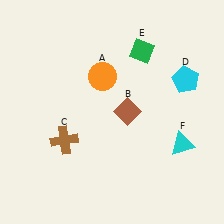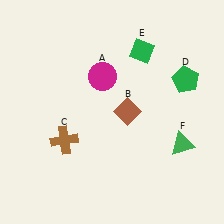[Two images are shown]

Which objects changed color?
A changed from orange to magenta. D changed from cyan to green. F changed from cyan to green.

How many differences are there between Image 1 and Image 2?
There are 3 differences between the two images.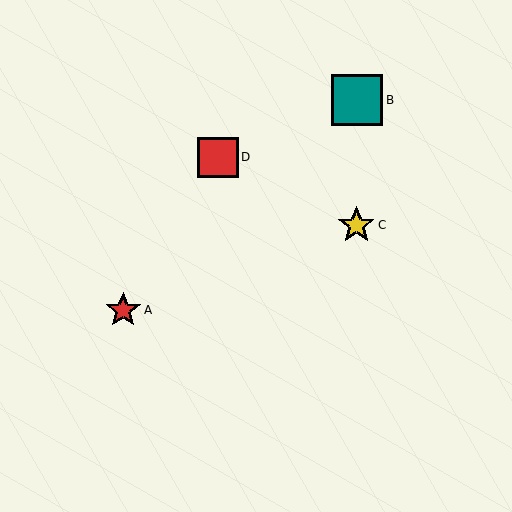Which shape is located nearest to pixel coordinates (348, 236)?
The yellow star (labeled C) at (356, 225) is nearest to that location.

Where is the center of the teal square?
The center of the teal square is at (357, 100).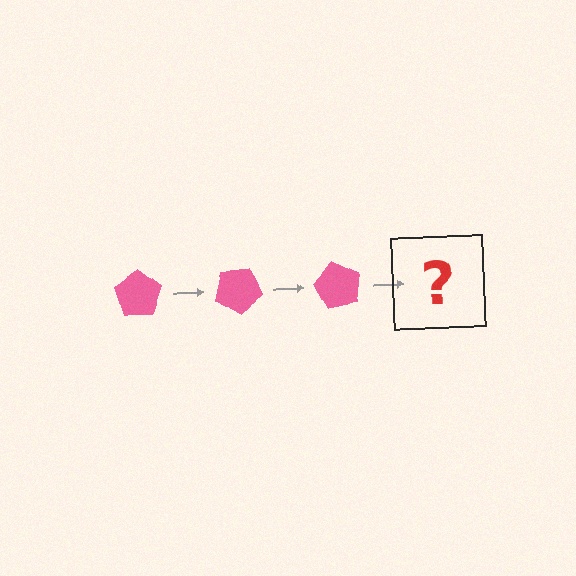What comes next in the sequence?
The next element should be a pink pentagon rotated 90 degrees.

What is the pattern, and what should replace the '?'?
The pattern is that the pentagon rotates 30 degrees each step. The '?' should be a pink pentagon rotated 90 degrees.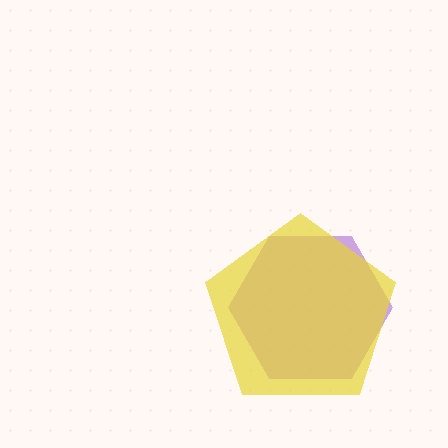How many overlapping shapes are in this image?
There are 2 overlapping shapes in the image.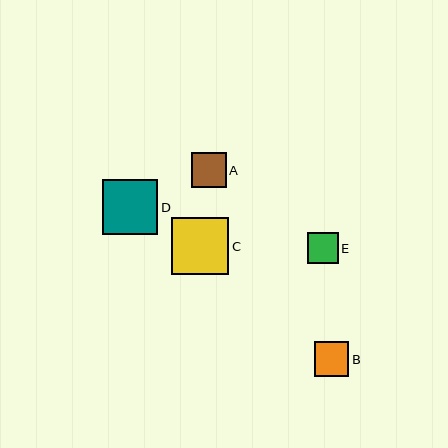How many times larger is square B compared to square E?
Square B is approximately 1.1 times the size of square E.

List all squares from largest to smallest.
From largest to smallest: C, D, B, A, E.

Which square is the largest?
Square C is the largest with a size of approximately 58 pixels.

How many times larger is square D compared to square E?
Square D is approximately 1.8 times the size of square E.